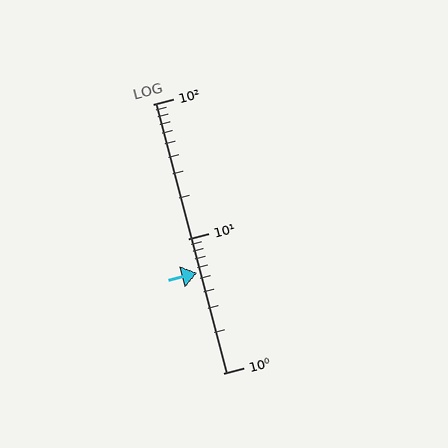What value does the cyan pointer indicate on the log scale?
The pointer indicates approximately 5.6.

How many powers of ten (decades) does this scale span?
The scale spans 2 decades, from 1 to 100.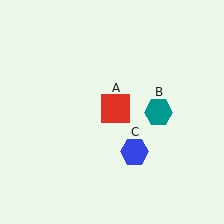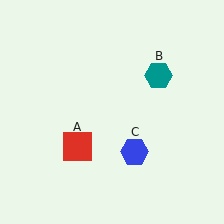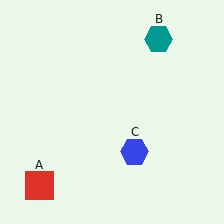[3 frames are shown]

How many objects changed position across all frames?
2 objects changed position: red square (object A), teal hexagon (object B).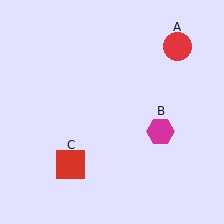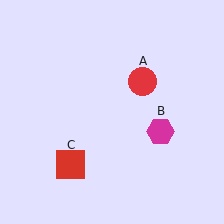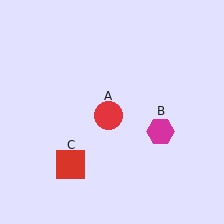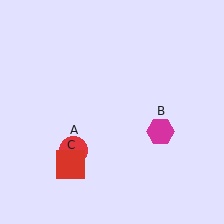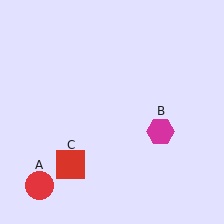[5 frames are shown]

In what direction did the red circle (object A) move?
The red circle (object A) moved down and to the left.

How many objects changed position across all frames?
1 object changed position: red circle (object A).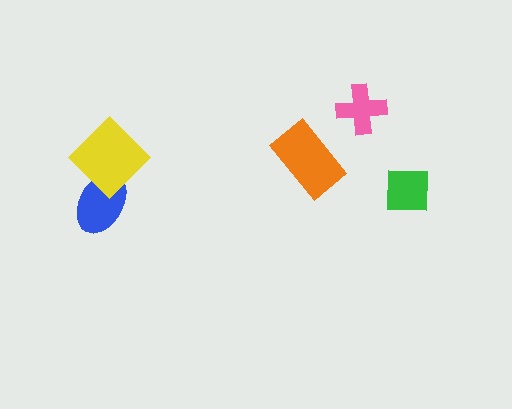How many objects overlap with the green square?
0 objects overlap with the green square.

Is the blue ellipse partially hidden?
Yes, it is partially covered by another shape.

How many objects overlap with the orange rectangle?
0 objects overlap with the orange rectangle.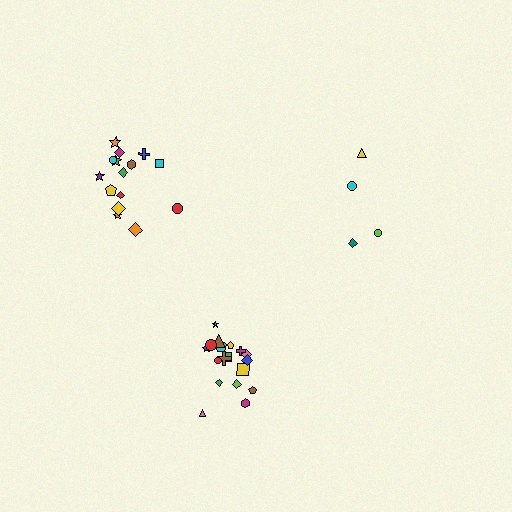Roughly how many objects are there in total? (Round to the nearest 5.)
Roughly 35 objects in total.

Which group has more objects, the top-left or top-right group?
The top-left group.